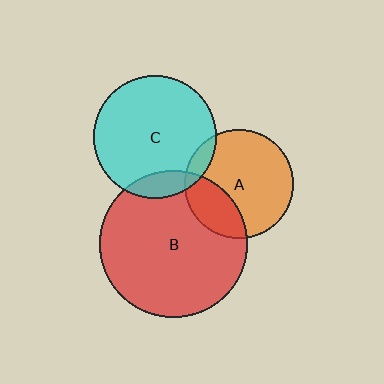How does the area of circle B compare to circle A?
Approximately 1.8 times.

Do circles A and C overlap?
Yes.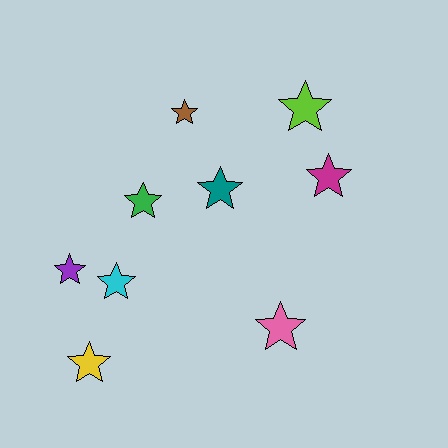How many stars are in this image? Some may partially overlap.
There are 9 stars.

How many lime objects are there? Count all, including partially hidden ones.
There is 1 lime object.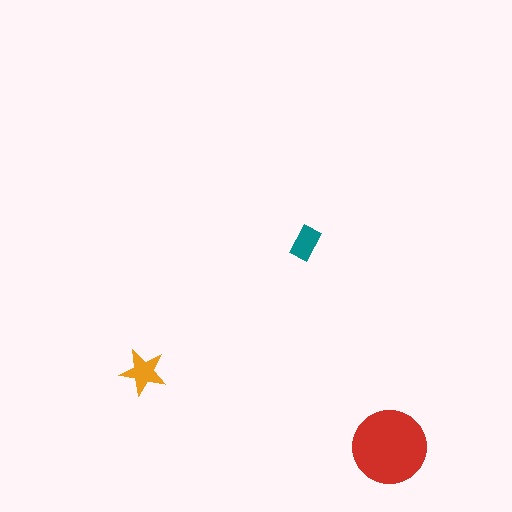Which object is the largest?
The red circle.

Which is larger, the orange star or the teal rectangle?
The orange star.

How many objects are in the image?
There are 3 objects in the image.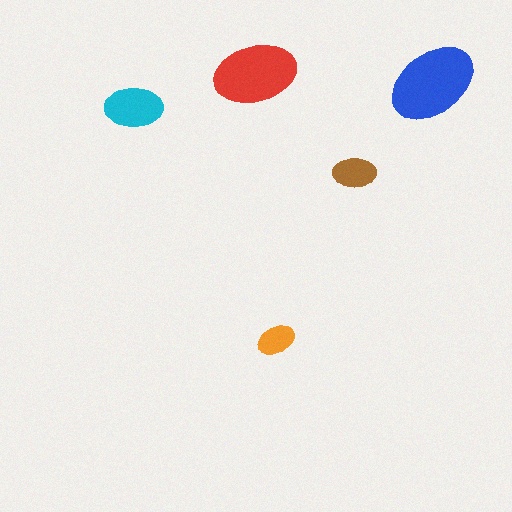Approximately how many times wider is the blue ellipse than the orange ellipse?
About 2.5 times wider.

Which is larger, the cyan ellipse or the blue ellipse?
The blue one.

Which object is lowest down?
The orange ellipse is bottommost.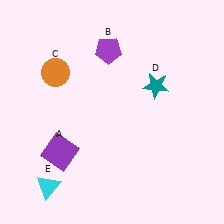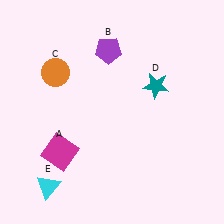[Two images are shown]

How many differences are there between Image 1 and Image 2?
There is 1 difference between the two images.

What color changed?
The square (A) changed from purple in Image 1 to magenta in Image 2.